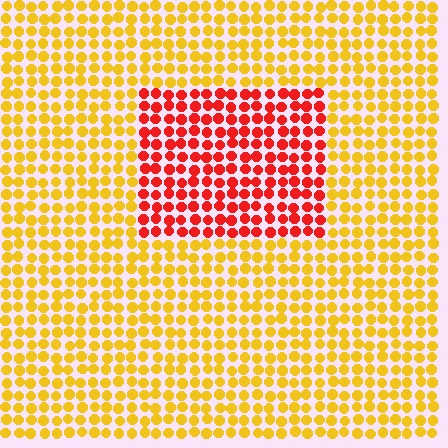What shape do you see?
I see a rectangle.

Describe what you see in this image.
The image is filled with small yellow elements in a uniform arrangement. A rectangle-shaped region is visible where the elements are tinted to a slightly different hue, forming a subtle color boundary.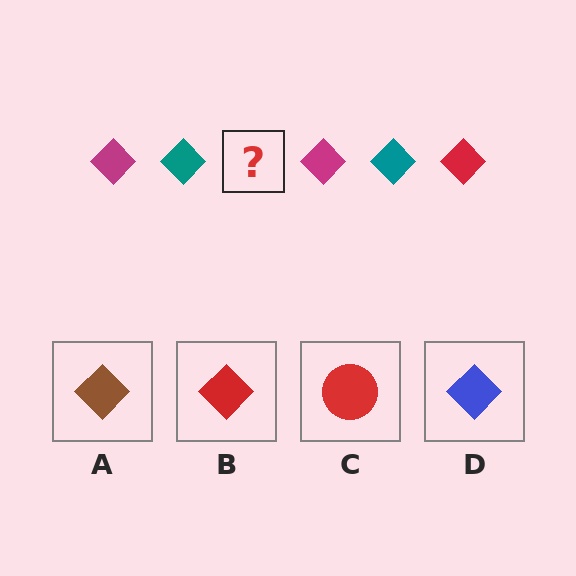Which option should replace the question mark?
Option B.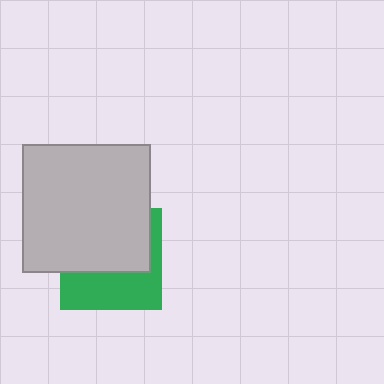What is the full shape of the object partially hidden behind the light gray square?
The partially hidden object is a green square.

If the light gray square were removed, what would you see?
You would see the complete green square.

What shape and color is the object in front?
The object in front is a light gray square.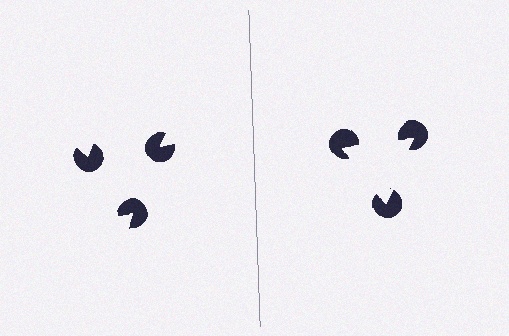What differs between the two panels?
The pac-man discs are positioned identically on both sides; only the wedge orientations differ. On the right they align to a triangle; on the left they are misaligned.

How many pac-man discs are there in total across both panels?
6 — 3 on each side.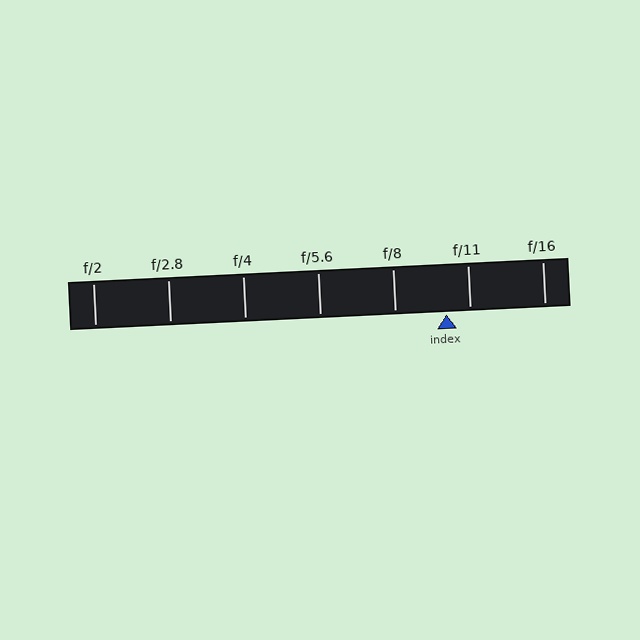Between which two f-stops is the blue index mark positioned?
The index mark is between f/8 and f/11.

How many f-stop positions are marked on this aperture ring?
There are 7 f-stop positions marked.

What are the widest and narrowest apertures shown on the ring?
The widest aperture shown is f/2 and the narrowest is f/16.